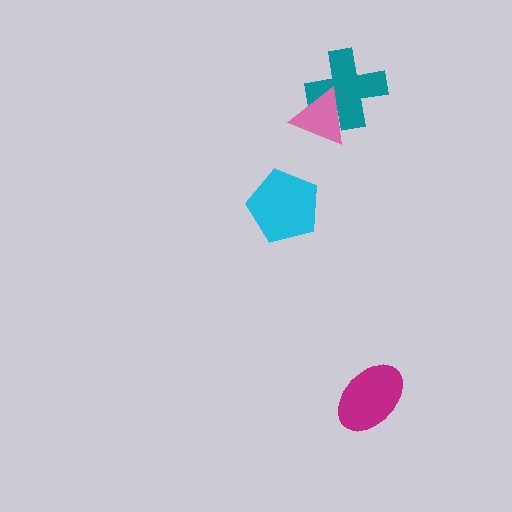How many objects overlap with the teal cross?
1 object overlaps with the teal cross.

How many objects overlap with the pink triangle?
1 object overlaps with the pink triangle.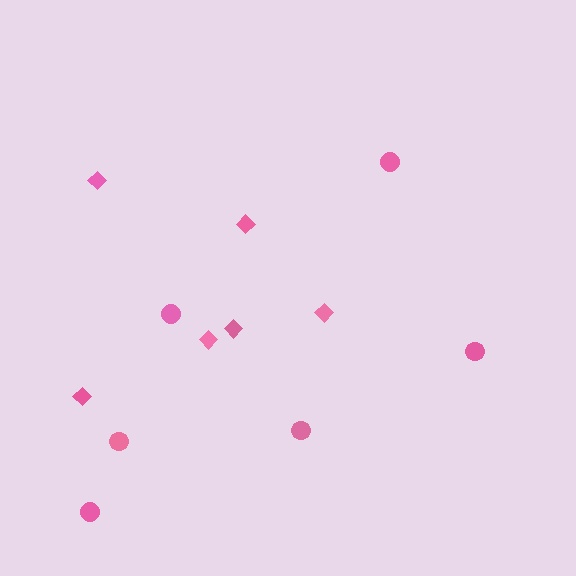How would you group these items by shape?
There are 2 groups: one group of circles (6) and one group of diamonds (6).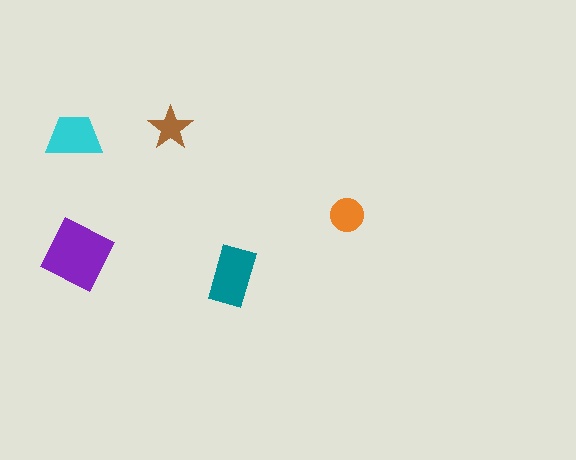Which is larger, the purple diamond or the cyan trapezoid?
The purple diamond.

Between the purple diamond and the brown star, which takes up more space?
The purple diamond.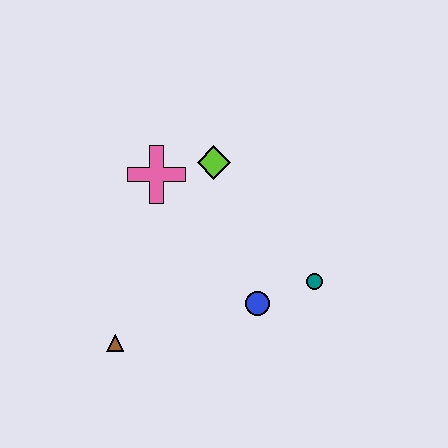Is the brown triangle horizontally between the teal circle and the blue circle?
No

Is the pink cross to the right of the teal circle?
No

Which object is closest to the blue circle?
The teal circle is closest to the blue circle.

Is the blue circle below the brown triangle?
No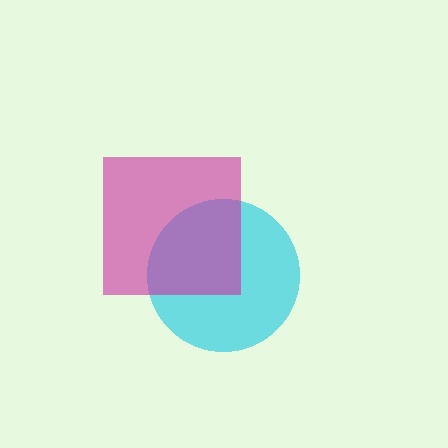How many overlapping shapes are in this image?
There are 2 overlapping shapes in the image.